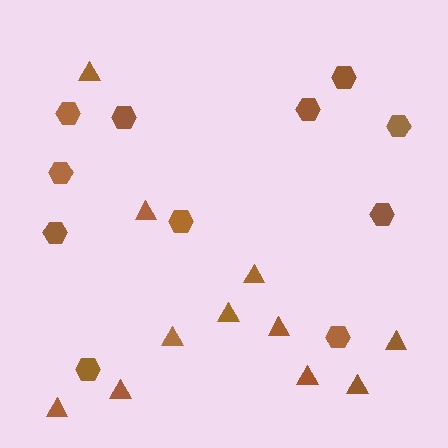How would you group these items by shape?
There are 2 groups: one group of hexagons (11) and one group of triangles (11).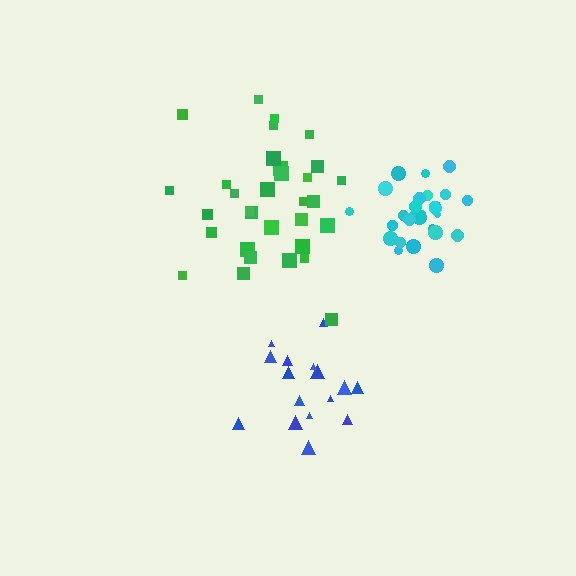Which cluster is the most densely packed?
Cyan.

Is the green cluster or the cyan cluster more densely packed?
Cyan.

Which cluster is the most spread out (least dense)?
Blue.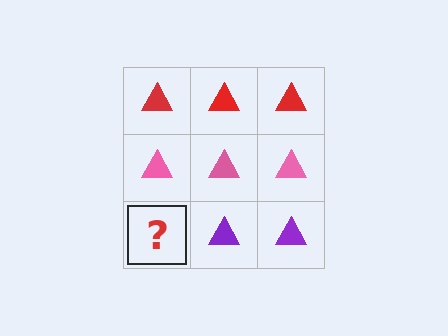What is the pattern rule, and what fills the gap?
The rule is that each row has a consistent color. The gap should be filled with a purple triangle.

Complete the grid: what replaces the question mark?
The question mark should be replaced with a purple triangle.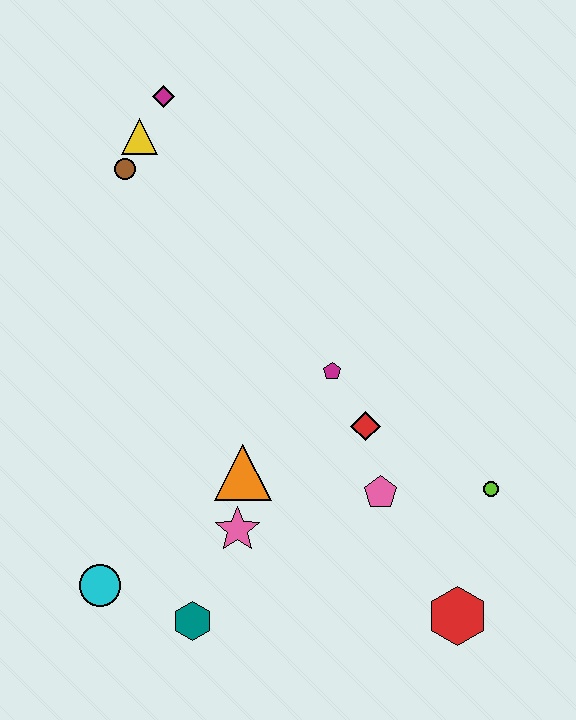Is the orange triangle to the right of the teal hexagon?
Yes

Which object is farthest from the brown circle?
The red hexagon is farthest from the brown circle.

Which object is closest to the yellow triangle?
The brown circle is closest to the yellow triangle.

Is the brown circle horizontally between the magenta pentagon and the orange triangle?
No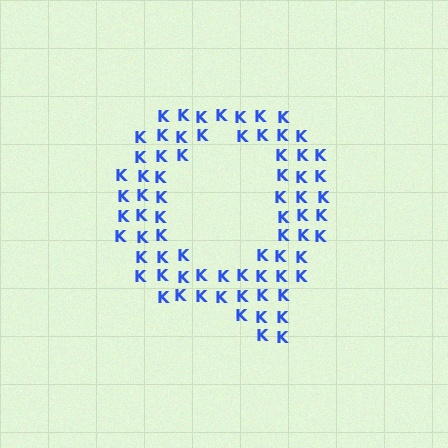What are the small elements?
The small elements are letter K's.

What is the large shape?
The large shape is the letter Q.